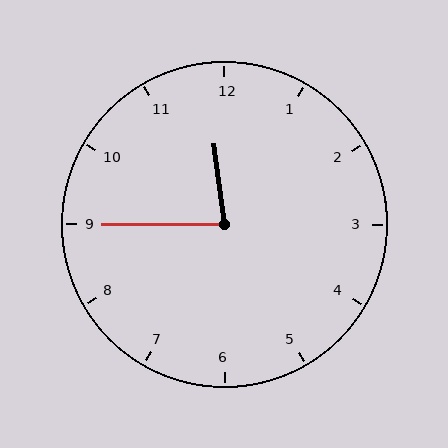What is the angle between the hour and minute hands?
Approximately 82 degrees.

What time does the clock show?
11:45.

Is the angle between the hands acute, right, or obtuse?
It is acute.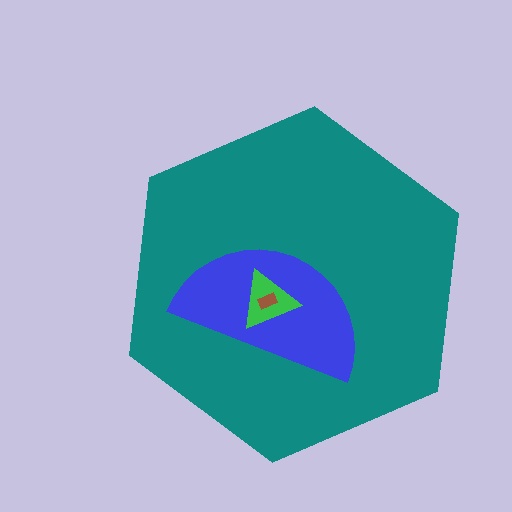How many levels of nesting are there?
4.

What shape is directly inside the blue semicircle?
The green triangle.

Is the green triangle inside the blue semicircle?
Yes.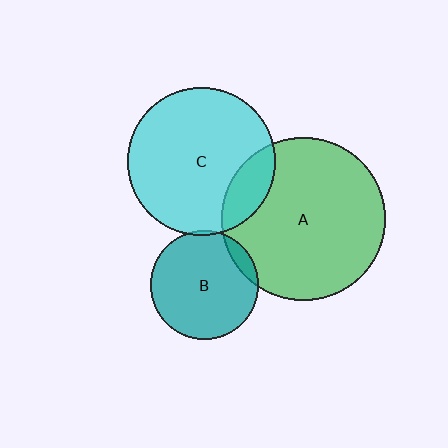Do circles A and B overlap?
Yes.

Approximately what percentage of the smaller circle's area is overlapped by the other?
Approximately 10%.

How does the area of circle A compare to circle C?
Approximately 1.2 times.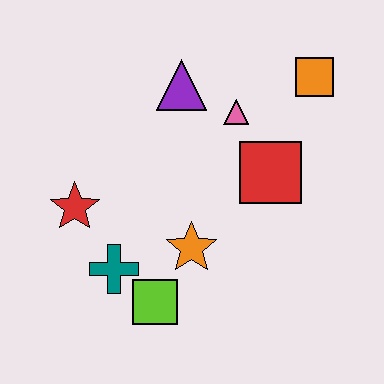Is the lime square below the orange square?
Yes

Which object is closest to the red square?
The pink triangle is closest to the red square.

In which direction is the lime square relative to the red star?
The lime square is below the red star.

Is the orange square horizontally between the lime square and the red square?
No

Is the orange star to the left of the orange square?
Yes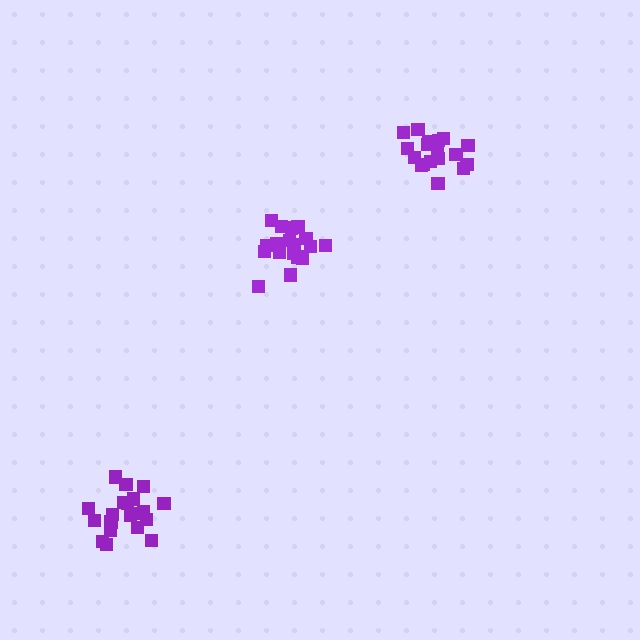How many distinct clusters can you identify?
There are 3 distinct clusters.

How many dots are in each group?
Group 1: 18 dots, Group 2: 18 dots, Group 3: 20 dots (56 total).